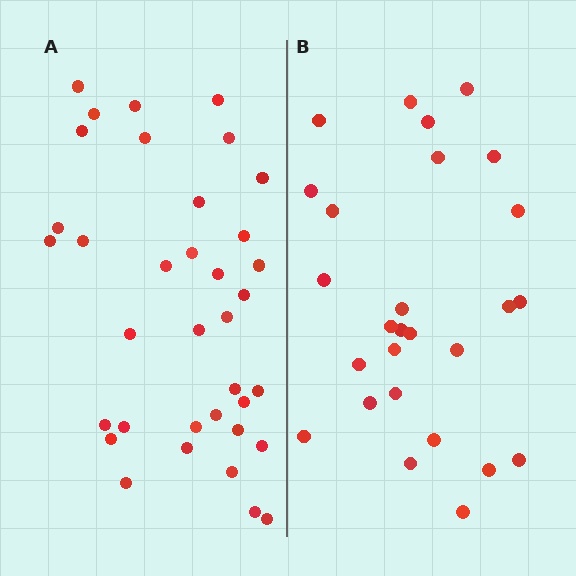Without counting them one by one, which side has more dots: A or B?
Region A (the left region) has more dots.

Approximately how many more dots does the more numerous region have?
Region A has roughly 8 or so more dots than region B.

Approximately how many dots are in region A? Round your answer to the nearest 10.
About 40 dots. (The exact count is 36, which rounds to 40.)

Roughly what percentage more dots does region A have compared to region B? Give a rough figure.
About 35% more.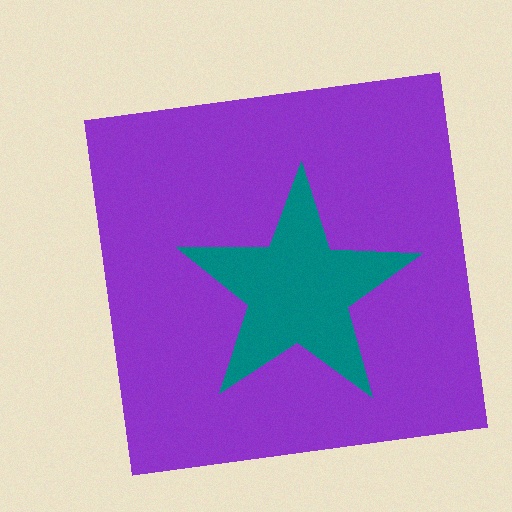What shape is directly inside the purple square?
The teal star.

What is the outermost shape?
The purple square.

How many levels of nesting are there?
2.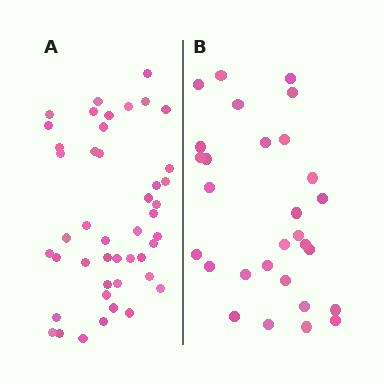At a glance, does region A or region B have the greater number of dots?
Region A (the left region) has more dots.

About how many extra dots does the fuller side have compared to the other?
Region A has approximately 15 more dots than region B.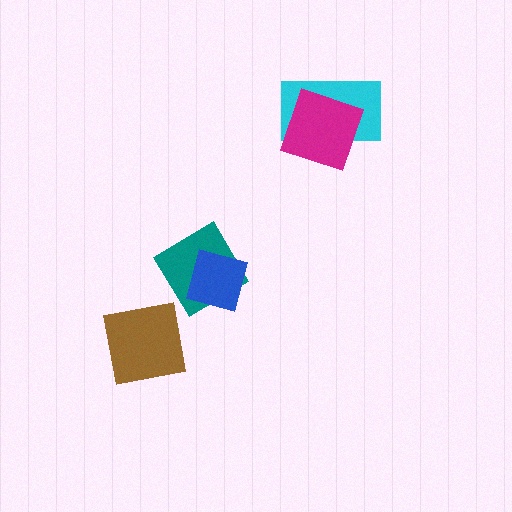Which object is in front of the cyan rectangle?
The magenta square is in front of the cyan rectangle.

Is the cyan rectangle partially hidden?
Yes, it is partially covered by another shape.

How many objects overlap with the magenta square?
1 object overlaps with the magenta square.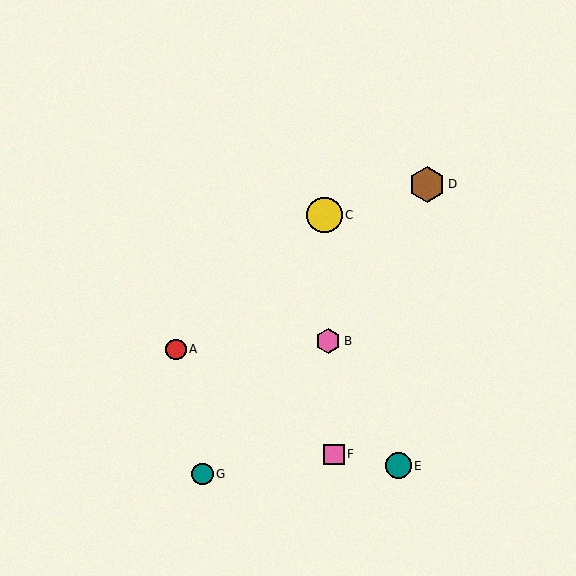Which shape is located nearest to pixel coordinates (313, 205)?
The yellow circle (labeled C) at (324, 215) is nearest to that location.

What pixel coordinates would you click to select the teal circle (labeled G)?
Click at (203, 474) to select the teal circle G.